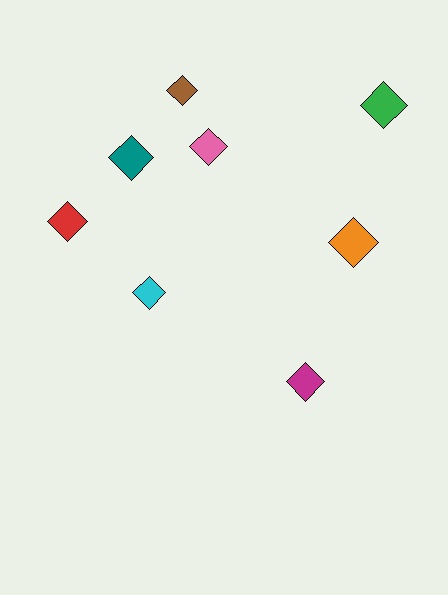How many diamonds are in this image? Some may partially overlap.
There are 8 diamonds.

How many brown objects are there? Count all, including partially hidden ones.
There is 1 brown object.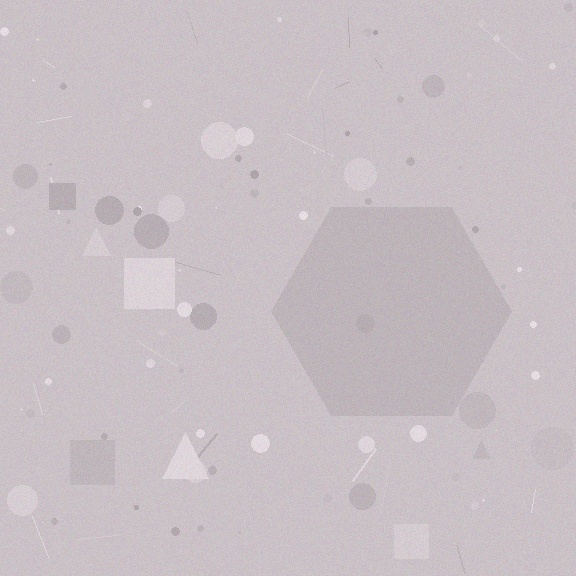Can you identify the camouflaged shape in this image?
The camouflaged shape is a hexagon.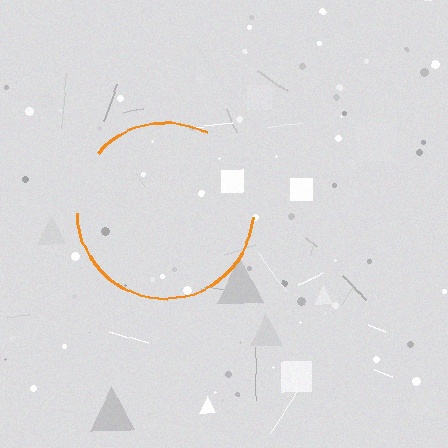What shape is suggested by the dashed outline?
The dashed outline suggests a circle.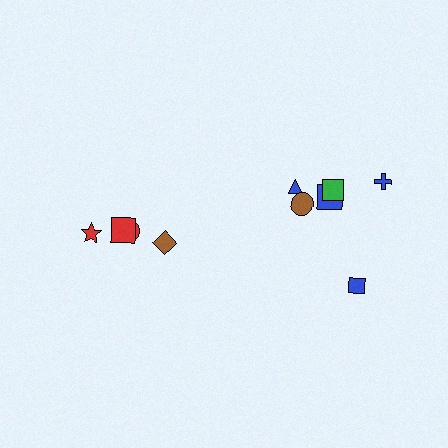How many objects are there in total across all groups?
There are 10 objects.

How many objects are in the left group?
There are 4 objects.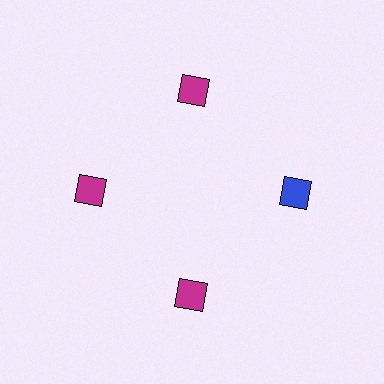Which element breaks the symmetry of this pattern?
The blue diamond at roughly the 3 o'clock position breaks the symmetry. All other shapes are magenta diamonds.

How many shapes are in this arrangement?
There are 4 shapes arranged in a ring pattern.